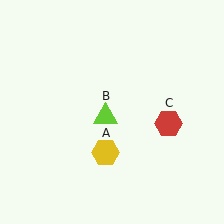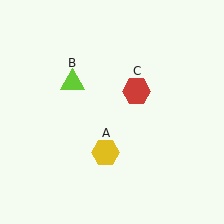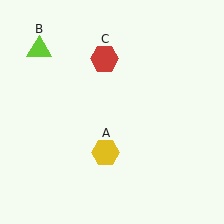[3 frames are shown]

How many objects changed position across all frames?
2 objects changed position: lime triangle (object B), red hexagon (object C).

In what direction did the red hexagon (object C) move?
The red hexagon (object C) moved up and to the left.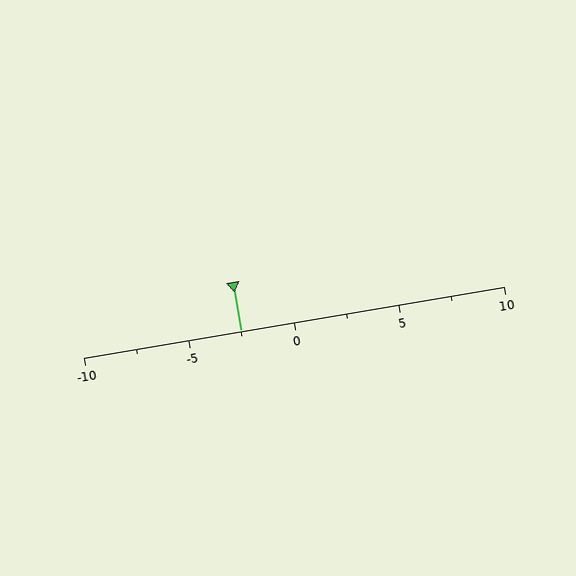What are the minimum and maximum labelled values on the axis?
The axis runs from -10 to 10.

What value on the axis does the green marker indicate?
The marker indicates approximately -2.5.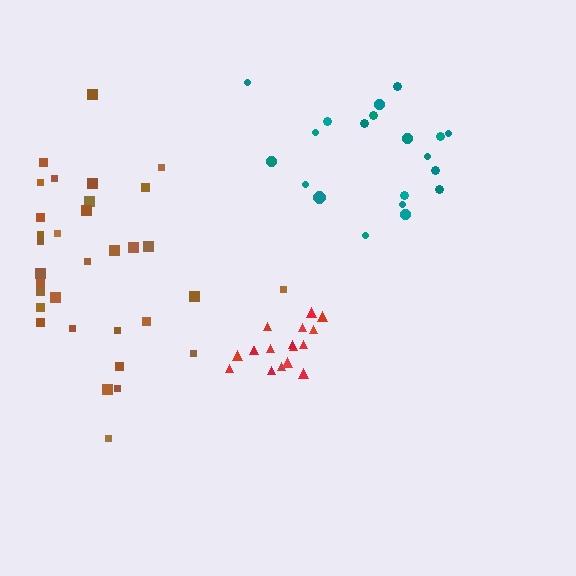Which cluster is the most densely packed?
Red.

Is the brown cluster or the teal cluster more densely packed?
Brown.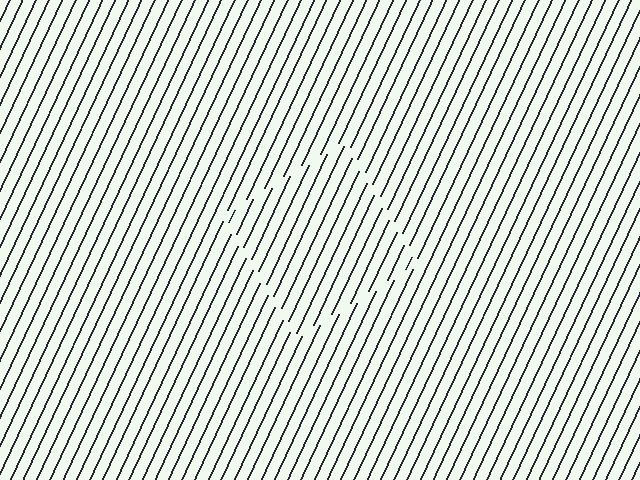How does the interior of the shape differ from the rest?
The interior of the shape contains the same grating, shifted by half a period — the contour is defined by the phase discontinuity where line-ends from the inner and outer gratings abut.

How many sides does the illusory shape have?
4 sides — the line-ends trace a square.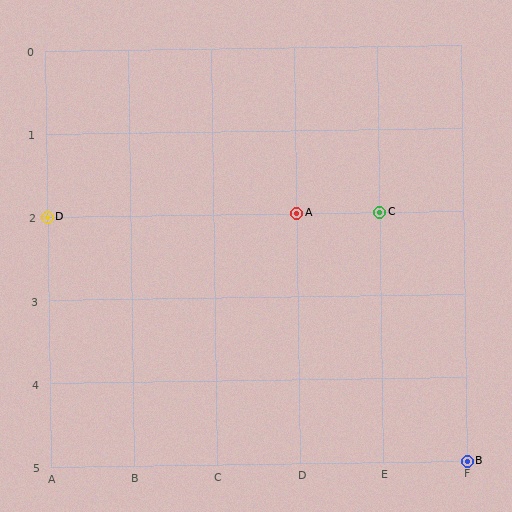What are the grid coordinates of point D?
Point D is at grid coordinates (A, 2).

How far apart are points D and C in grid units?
Points D and C are 4 columns apart.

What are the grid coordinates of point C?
Point C is at grid coordinates (E, 2).